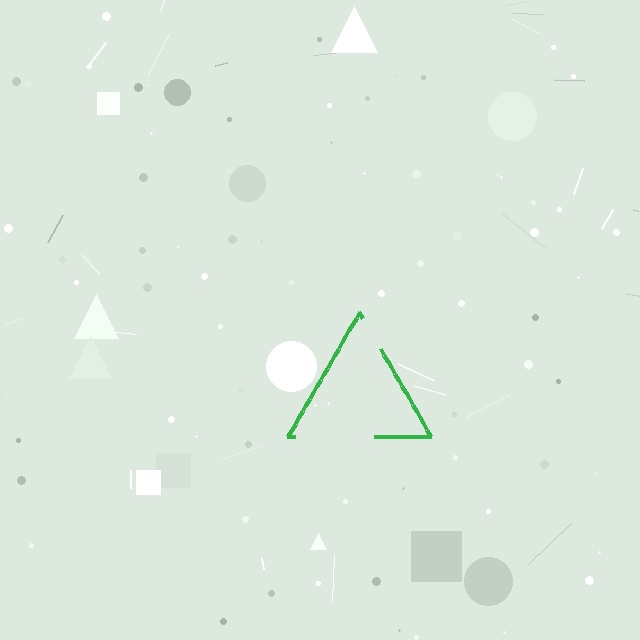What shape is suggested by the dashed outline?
The dashed outline suggests a triangle.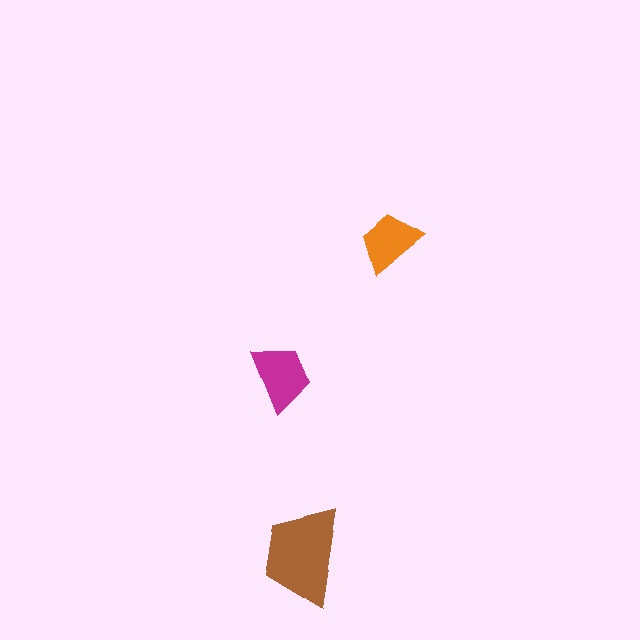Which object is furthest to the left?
The magenta trapezoid is leftmost.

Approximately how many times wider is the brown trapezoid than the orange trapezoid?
About 1.5 times wider.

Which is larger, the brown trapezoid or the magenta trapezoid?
The brown one.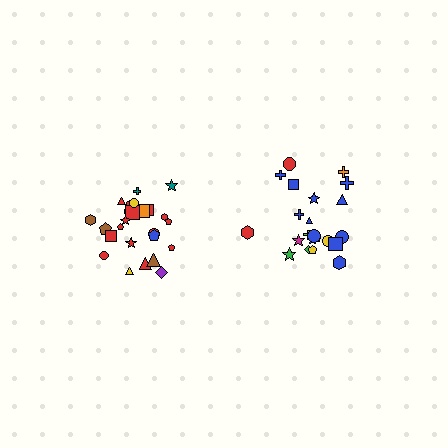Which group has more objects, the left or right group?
The left group.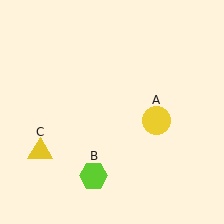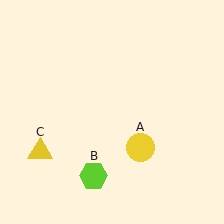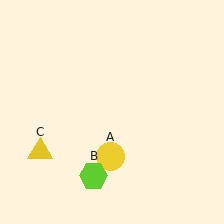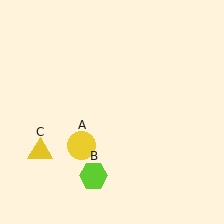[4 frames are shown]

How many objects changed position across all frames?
1 object changed position: yellow circle (object A).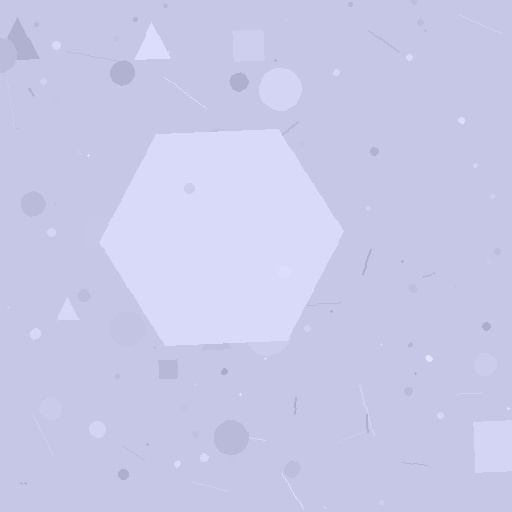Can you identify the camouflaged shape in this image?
The camouflaged shape is a hexagon.